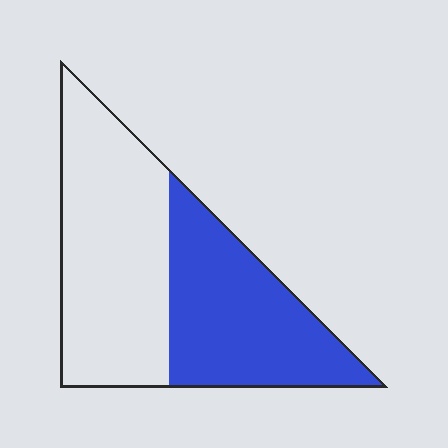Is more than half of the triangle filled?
No.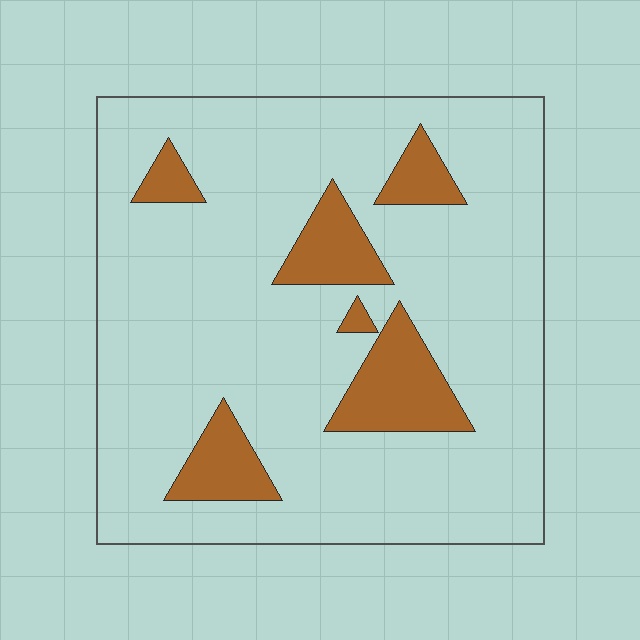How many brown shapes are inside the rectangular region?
6.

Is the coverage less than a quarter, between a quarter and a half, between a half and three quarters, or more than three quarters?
Less than a quarter.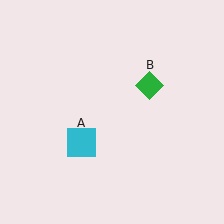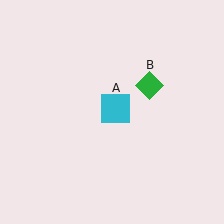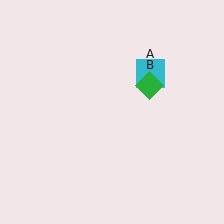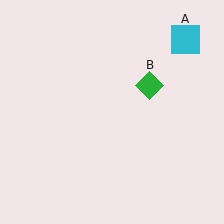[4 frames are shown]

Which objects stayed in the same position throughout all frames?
Green diamond (object B) remained stationary.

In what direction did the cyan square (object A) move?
The cyan square (object A) moved up and to the right.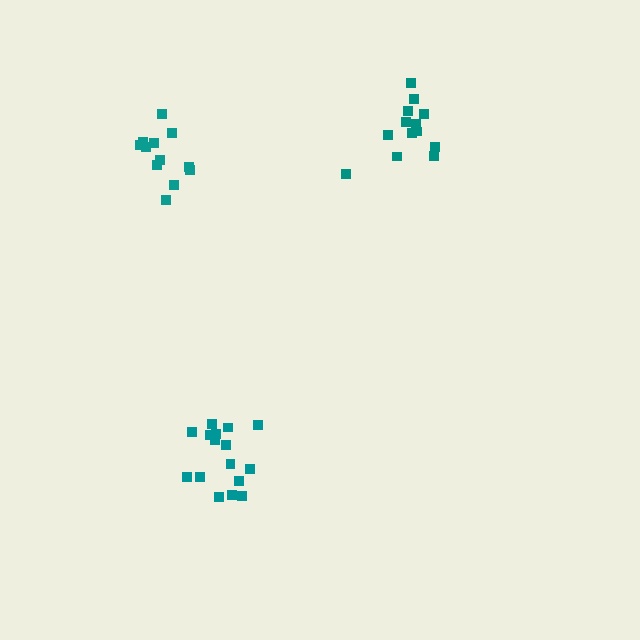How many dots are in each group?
Group 1: 12 dots, Group 2: 16 dots, Group 3: 13 dots (41 total).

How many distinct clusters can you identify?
There are 3 distinct clusters.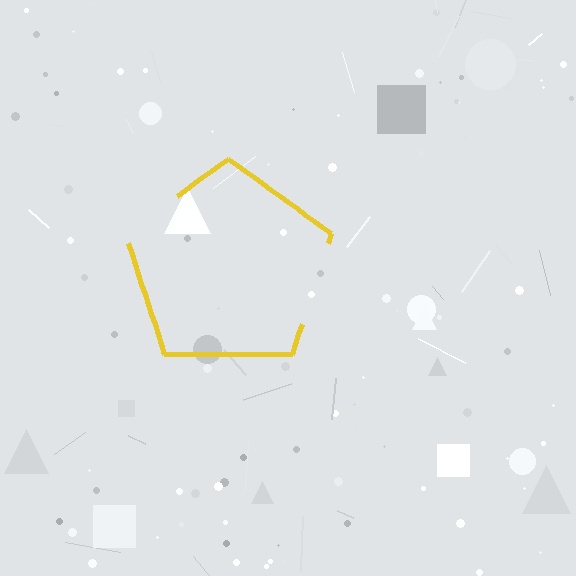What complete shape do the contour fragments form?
The contour fragments form a pentagon.